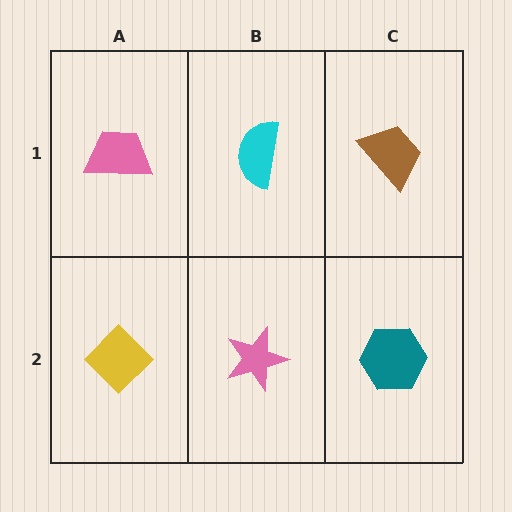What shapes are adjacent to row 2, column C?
A brown trapezoid (row 1, column C), a pink star (row 2, column B).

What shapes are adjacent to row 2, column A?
A pink trapezoid (row 1, column A), a pink star (row 2, column B).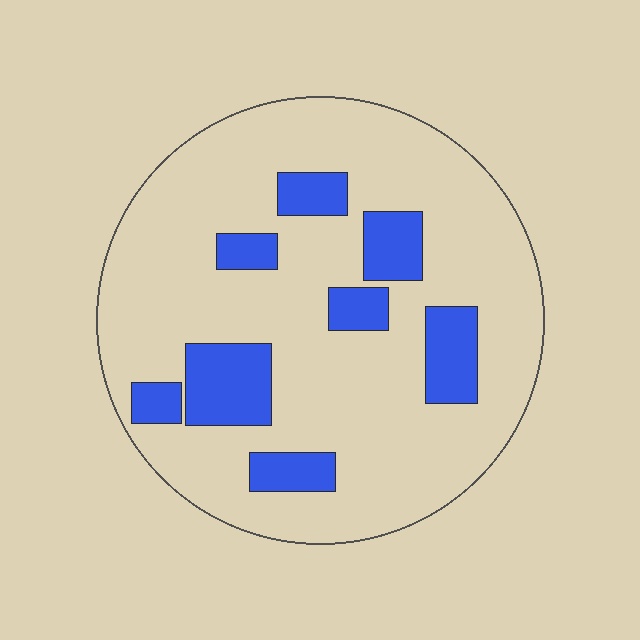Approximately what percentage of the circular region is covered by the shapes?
Approximately 20%.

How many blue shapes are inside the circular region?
8.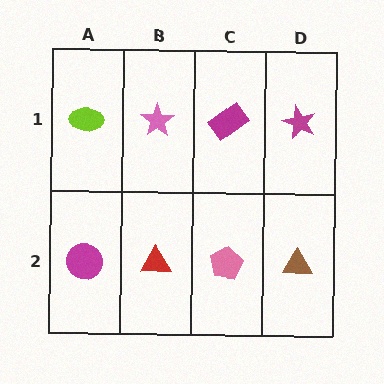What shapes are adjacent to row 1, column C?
A pink pentagon (row 2, column C), a pink star (row 1, column B), a magenta star (row 1, column D).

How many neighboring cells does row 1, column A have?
2.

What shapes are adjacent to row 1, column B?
A red triangle (row 2, column B), a lime ellipse (row 1, column A), a magenta rectangle (row 1, column C).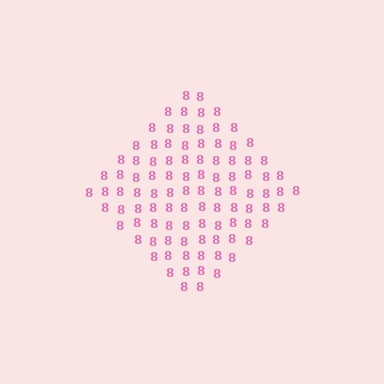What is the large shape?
The large shape is a diamond.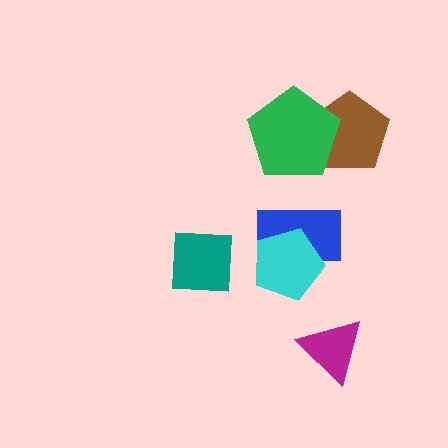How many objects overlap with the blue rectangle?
1 object overlaps with the blue rectangle.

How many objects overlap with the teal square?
0 objects overlap with the teal square.